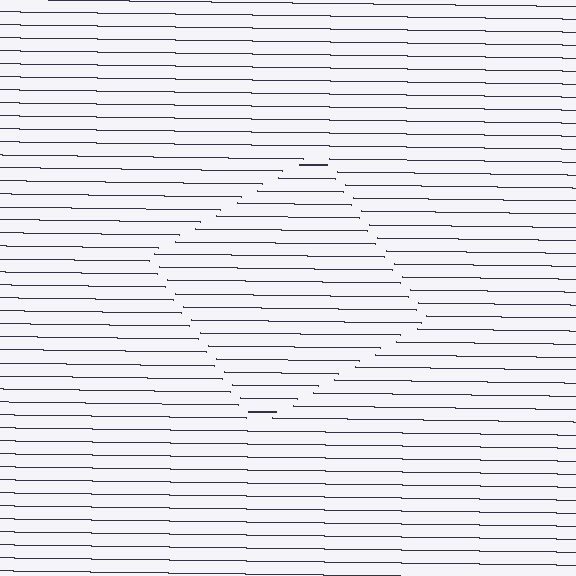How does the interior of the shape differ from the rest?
The interior of the shape contains the same grating, shifted by half a period — the contour is defined by the phase discontinuity where line-ends from the inner and outer gratings abut.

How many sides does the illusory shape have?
4 sides — the line-ends trace a square.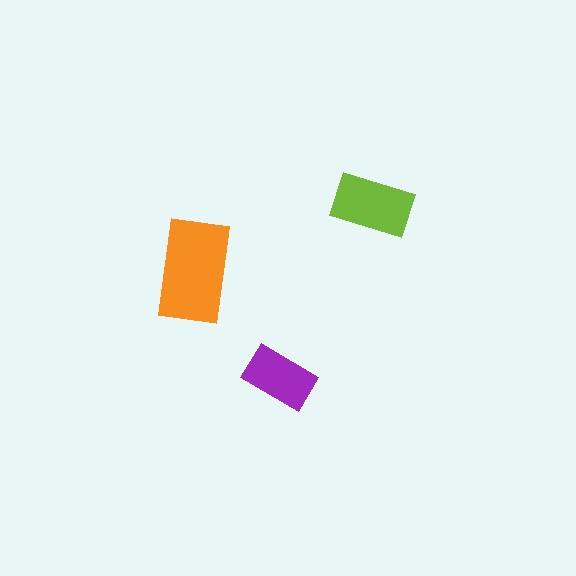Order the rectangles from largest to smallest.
the orange one, the lime one, the purple one.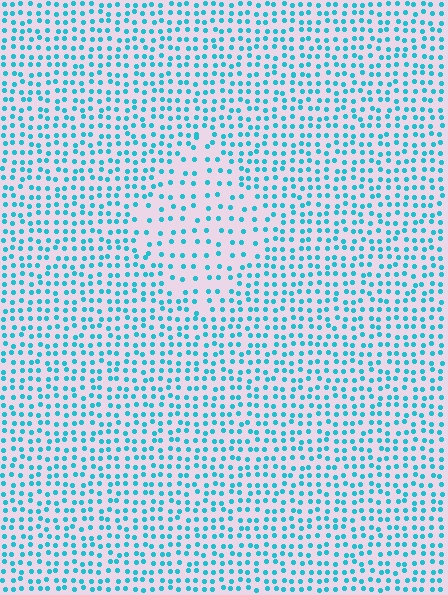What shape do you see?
I see a diamond.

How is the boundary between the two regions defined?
The boundary is defined by a change in element density (approximately 1.8x ratio). All elements are the same color, size, and shape.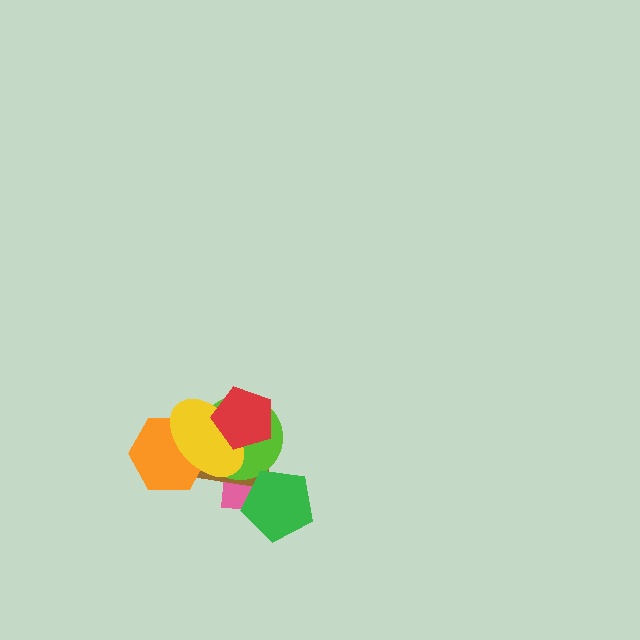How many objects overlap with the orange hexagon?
3 objects overlap with the orange hexagon.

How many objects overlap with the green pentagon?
2 objects overlap with the green pentagon.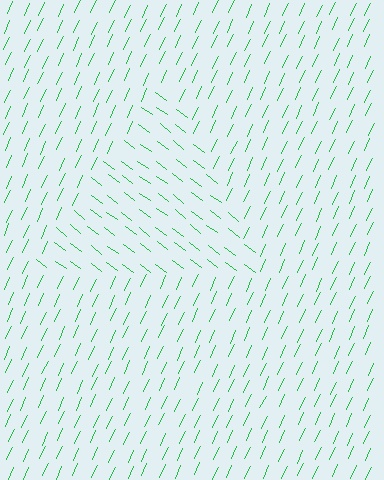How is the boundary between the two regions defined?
The boundary is defined purely by a change in line orientation (approximately 78 degrees difference). All lines are the same color and thickness.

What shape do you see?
I see a triangle.